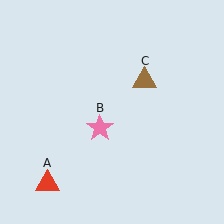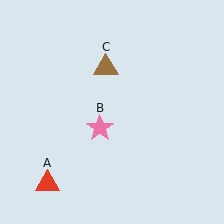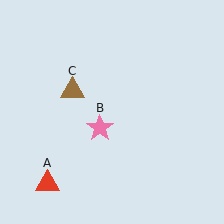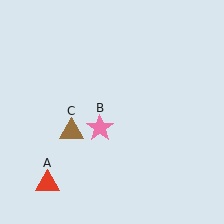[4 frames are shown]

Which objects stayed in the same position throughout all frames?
Red triangle (object A) and pink star (object B) remained stationary.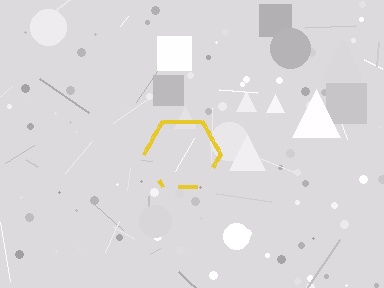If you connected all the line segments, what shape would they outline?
They would outline a hexagon.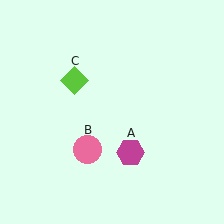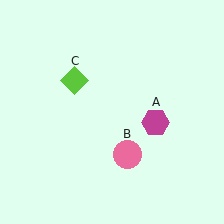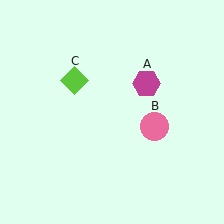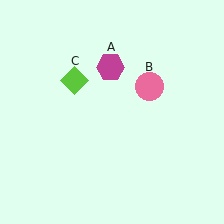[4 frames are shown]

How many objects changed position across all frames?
2 objects changed position: magenta hexagon (object A), pink circle (object B).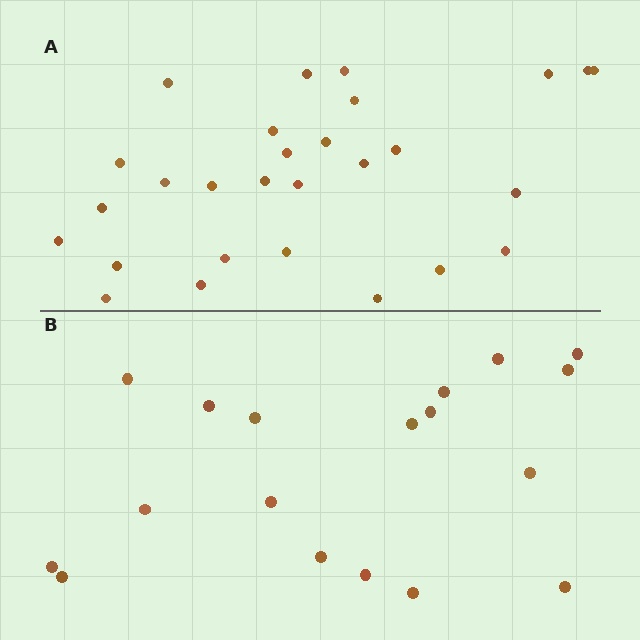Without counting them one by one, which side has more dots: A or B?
Region A (the top region) has more dots.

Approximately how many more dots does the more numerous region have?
Region A has roughly 10 or so more dots than region B.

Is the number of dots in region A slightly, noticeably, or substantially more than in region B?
Region A has substantially more. The ratio is roughly 1.6 to 1.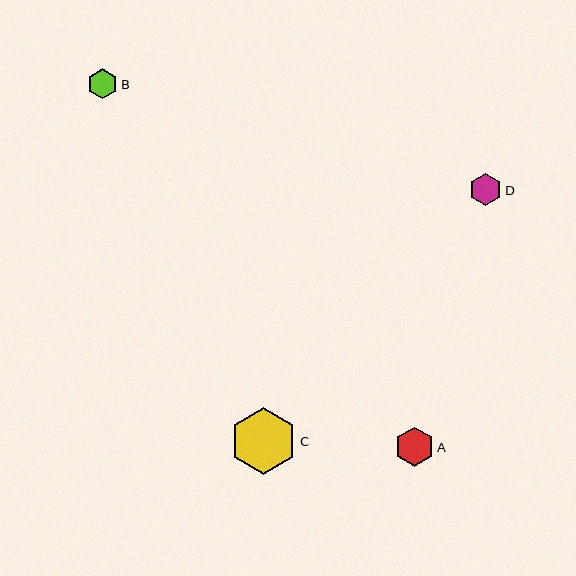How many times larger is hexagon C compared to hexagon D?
Hexagon C is approximately 2.1 times the size of hexagon D.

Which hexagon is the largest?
Hexagon C is the largest with a size of approximately 67 pixels.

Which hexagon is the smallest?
Hexagon B is the smallest with a size of approximately 30 pixels.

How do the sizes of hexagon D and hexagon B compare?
Hexagon D and hexagon B are approximately the same size.